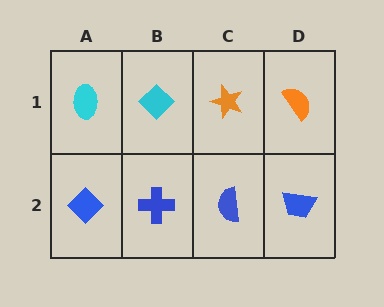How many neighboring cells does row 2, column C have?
3.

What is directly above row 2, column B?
A cyan diamond.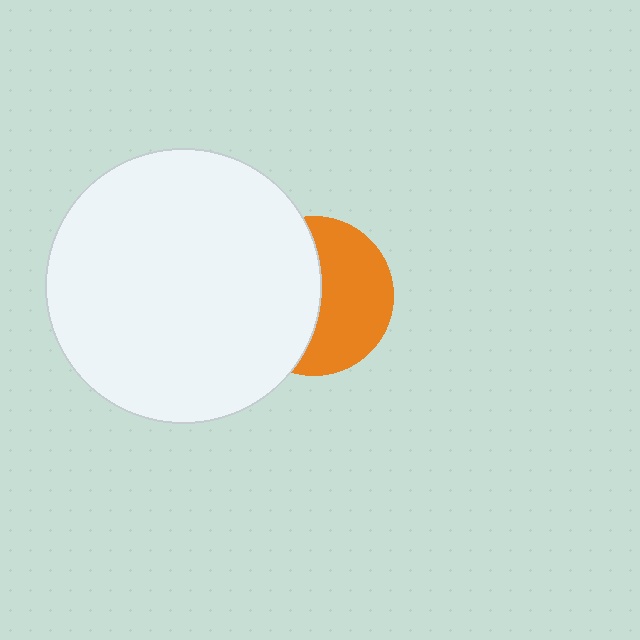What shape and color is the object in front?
The object in front is a white circle.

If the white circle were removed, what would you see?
You would see the complete orange circle.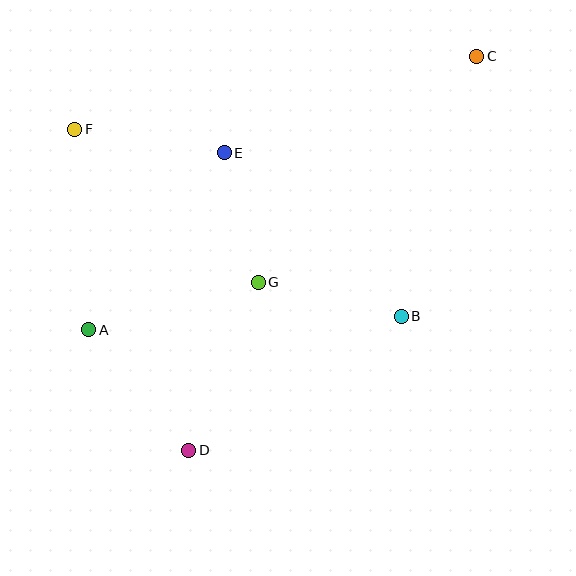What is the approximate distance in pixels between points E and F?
The distance between E and F is approximately 152 pixels.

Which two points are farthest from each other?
Points C and D are farthest from each other.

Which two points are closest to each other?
Points E and G are closest to each other.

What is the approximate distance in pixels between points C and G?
The distance between C and G is approximately 314 pixels.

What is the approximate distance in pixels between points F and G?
The distance between F and G is approximately 239 pixels.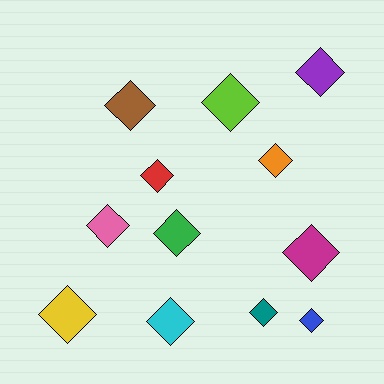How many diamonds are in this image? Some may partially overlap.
There are 12 diamonds.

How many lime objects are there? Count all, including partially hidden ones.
There is 1 lime object.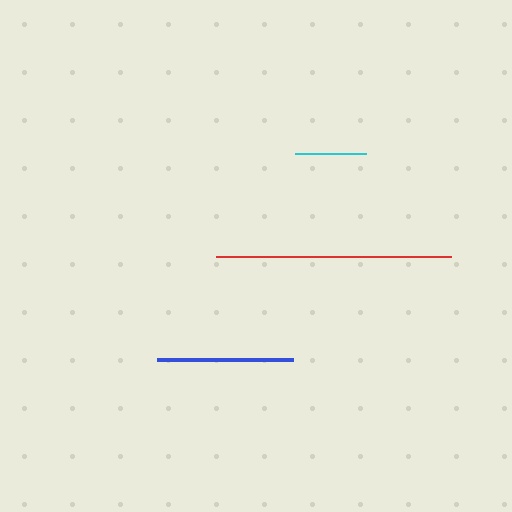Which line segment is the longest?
The red line is the longest at approximately 235 pixels.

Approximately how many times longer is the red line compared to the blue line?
The red line is approximately 1.7 times the length of the blue line.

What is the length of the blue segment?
The blue segment is approximately 136 pixels long.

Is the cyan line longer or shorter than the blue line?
The blue line is longer than the cyan line.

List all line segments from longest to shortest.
From longest to shortest: red, blue, cyan.